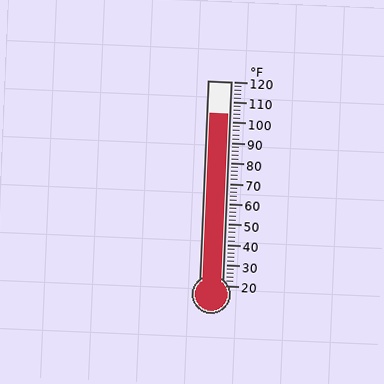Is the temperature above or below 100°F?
The temperature is above 100°F.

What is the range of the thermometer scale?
The thermometer scale ranges from 20°F to 120°F.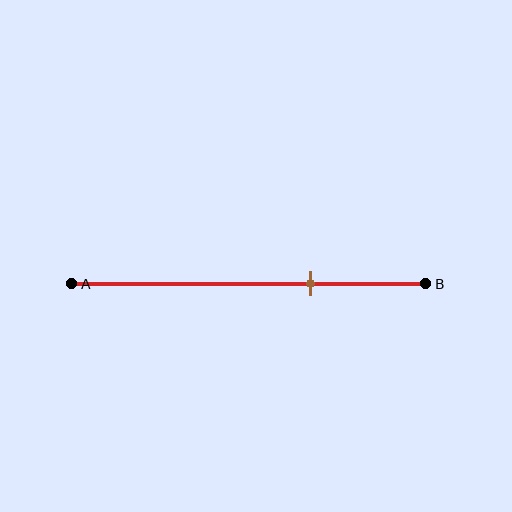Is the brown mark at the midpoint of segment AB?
No, the mark is at about 70% from A, not at the 50% midpoint.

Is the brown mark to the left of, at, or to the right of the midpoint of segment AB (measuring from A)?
The brown mark is to the right of the midpoint of segment AB.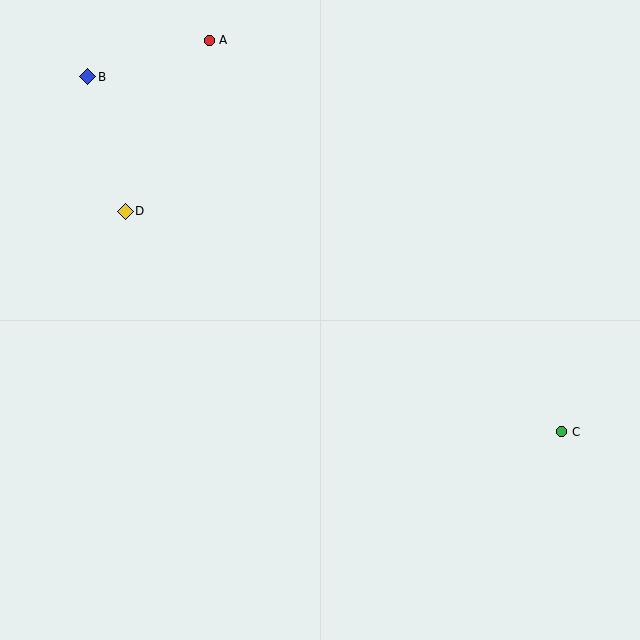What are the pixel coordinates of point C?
Point C is at (562, 432).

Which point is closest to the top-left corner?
Point B is closest to the top-left corner.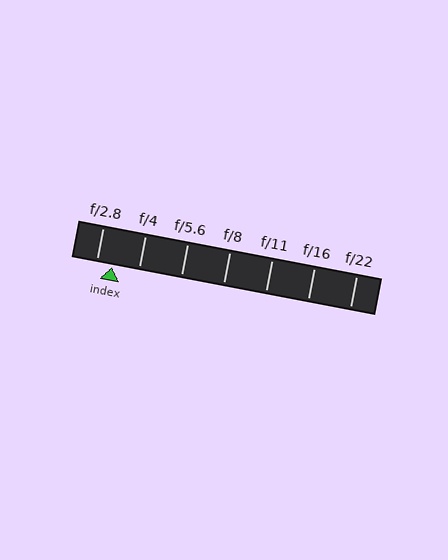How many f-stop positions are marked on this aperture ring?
There are 7 f-stop positions marked.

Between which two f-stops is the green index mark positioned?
The index mark is between f/2.8 and f/4.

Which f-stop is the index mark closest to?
The index mark is closest to f/2.8.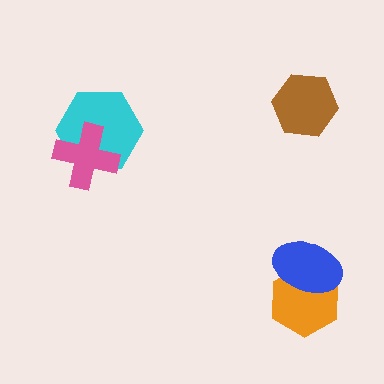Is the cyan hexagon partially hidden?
Yes, it is partially covered by another shape.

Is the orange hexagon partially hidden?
Yes, it is partially covered by another shape.